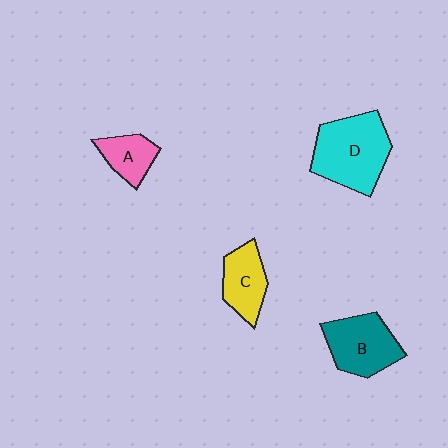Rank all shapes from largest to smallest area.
From largest to smallest: D (cyan), B (teal), C (yellow), A (pink).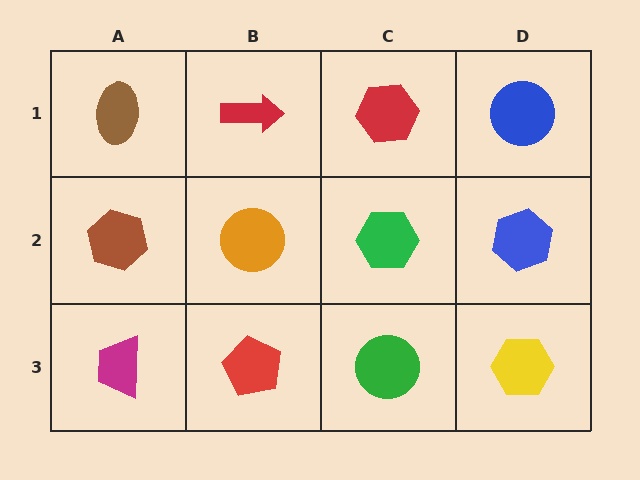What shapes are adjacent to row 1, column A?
A brown hexagon (row 2, column A), a red arrow (row 1, column B).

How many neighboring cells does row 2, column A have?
3.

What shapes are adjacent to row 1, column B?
An orange circle (row 2, column B), a brown ellipse (row 1, column A), a red hexagon (row 1, column C).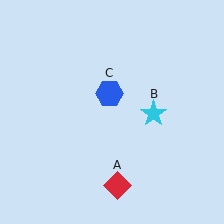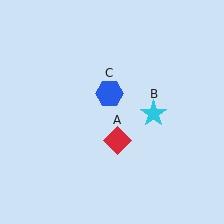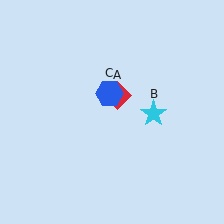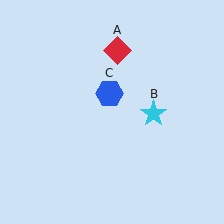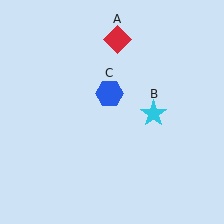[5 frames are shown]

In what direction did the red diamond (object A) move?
The red diamond (object A) moved up.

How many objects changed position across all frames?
1 object changed position: red diamond (object A).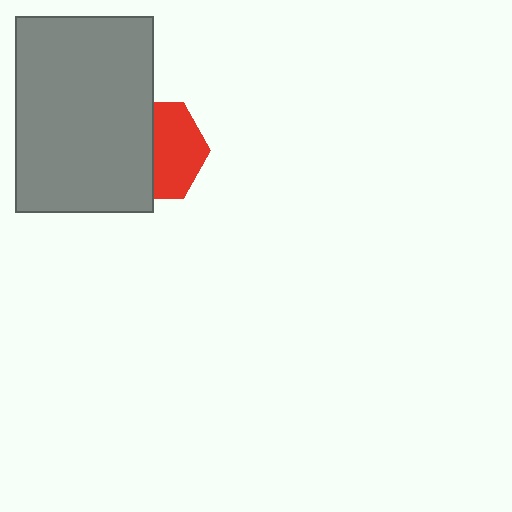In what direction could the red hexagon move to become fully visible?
The red hexagon could move right. That would shift it out from behind the gray rectangle entirely.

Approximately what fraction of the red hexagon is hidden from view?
Roughly 48% of the red hexagon is hidden behind the gray rectangle.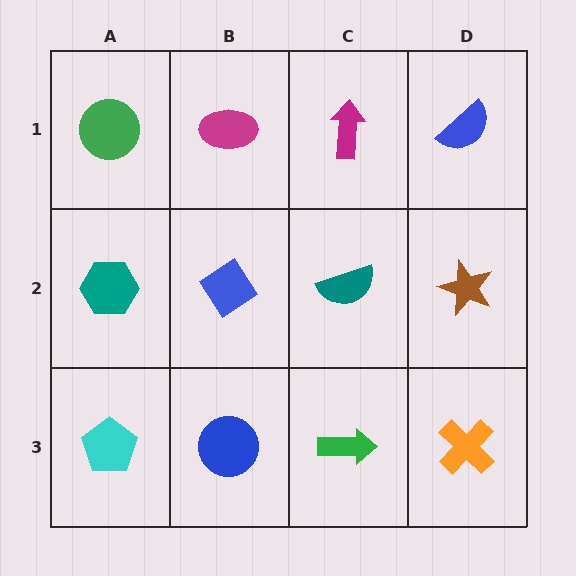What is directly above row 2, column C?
A magenta arrow.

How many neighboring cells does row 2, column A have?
3.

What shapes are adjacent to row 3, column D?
A brown star (row 2, column D), a green arrow (row 3, column C).